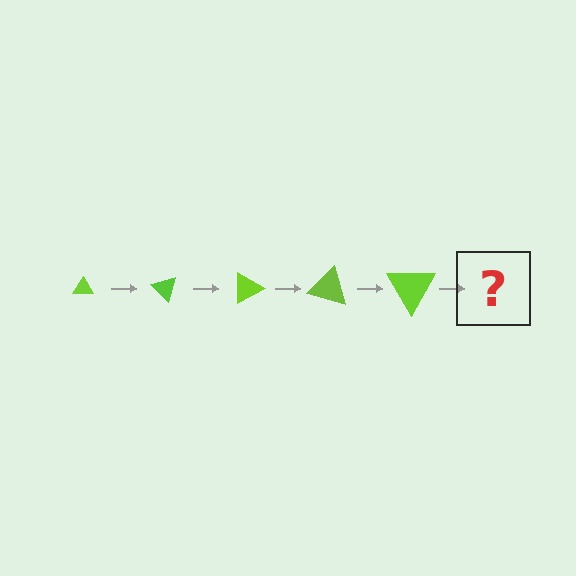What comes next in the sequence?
The next element should be a triangle, larger than the previous one and rotated 225 degrees from the start.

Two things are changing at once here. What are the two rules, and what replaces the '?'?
The two rules are that the triangle grows larger each step and it rotates 45 degrees each step. The '?' should be a triangle, larger than the previous one and rotated 225 degrees from the start.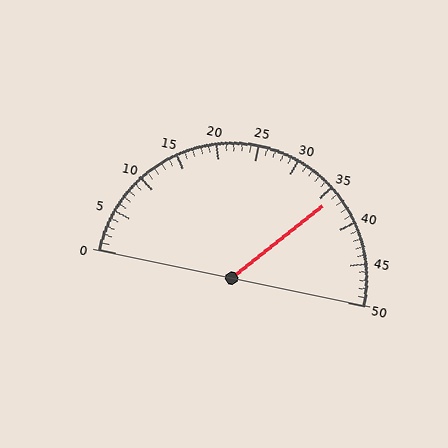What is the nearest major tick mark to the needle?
The nearest major tick mark is 35.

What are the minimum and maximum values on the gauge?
The gauge ranges from 0 to 50.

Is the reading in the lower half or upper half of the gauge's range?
The reading is in the upper half of the range (0 to 50).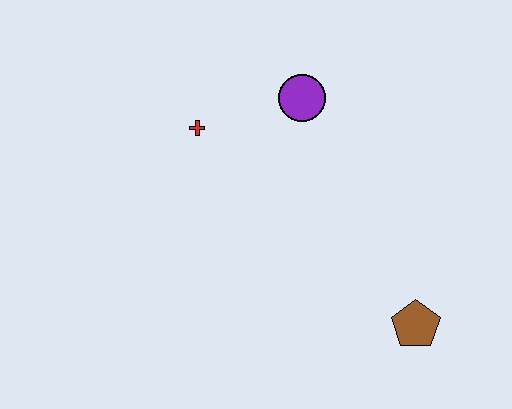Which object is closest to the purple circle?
The red cross is closest to the purple circle.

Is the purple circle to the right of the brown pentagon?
No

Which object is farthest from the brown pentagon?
The red cross is farthest from the brown pentagon.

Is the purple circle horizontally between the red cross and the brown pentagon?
Yes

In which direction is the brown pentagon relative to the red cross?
The brown pentagon is to the right of the red cross.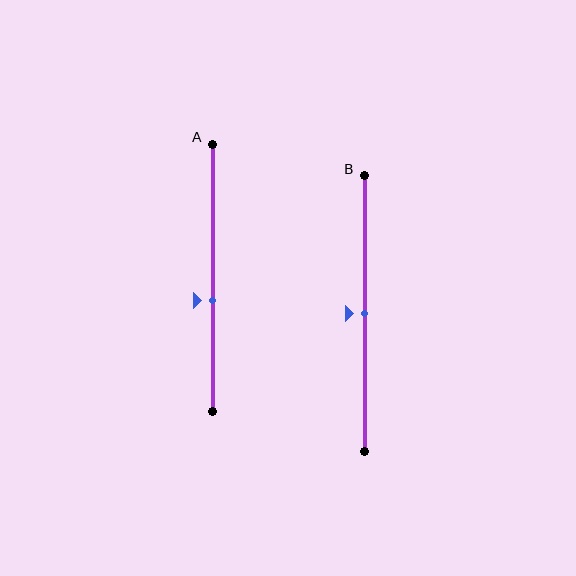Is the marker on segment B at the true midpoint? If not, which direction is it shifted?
Yes, the marker on segment B is at the true midpoint.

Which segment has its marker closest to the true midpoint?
Segment B has its marker closest to the true midpoint.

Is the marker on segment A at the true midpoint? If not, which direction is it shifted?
No, the marker on segment A is shifted downward by about 8% of the segment length.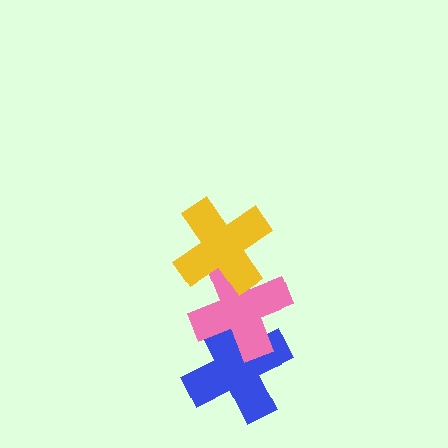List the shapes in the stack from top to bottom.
From top to bottom: the yellow cross, the pink cross, the blue cross.